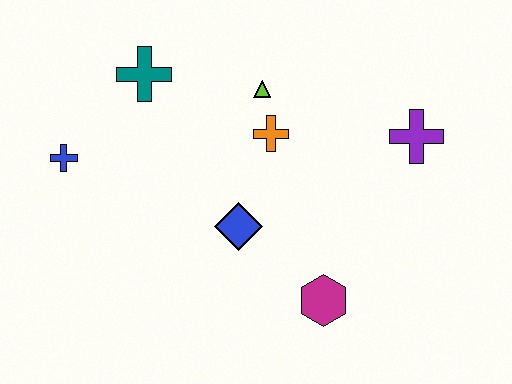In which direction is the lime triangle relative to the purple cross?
The lime triangle is to the left of the purple cross.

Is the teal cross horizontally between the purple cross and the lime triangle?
No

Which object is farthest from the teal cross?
The magenta hexagon is farthest from the teal cross.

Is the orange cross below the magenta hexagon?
No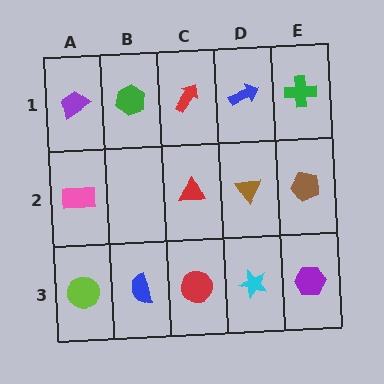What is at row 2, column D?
A brown triangle.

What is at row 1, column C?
A red arrow.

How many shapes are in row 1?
5 shapes.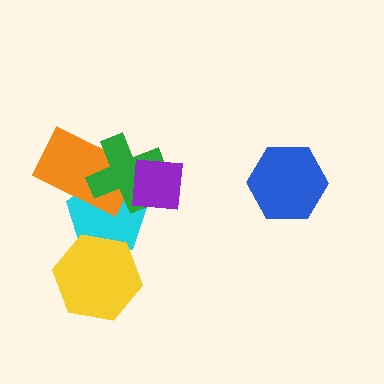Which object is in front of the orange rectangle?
The green cross is in front of the orange rectangle.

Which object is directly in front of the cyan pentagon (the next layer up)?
The orange rectangle is directly in front of the cyan pentagon.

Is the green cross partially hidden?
Yes, it is partially covered by another shape.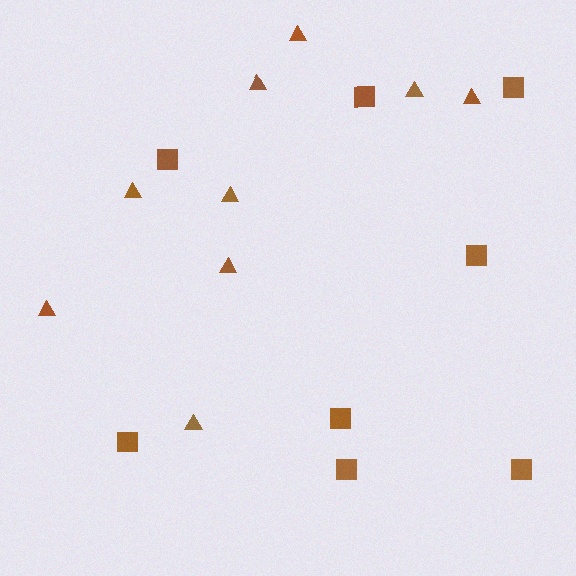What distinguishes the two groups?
There are 2 groups: one group of triangles (9) and one group of squares (8).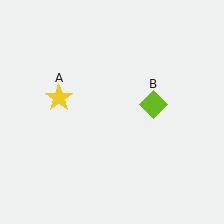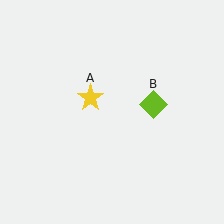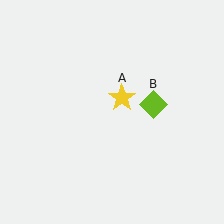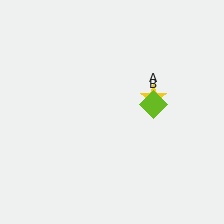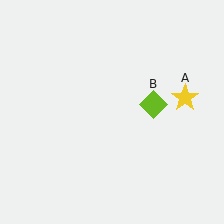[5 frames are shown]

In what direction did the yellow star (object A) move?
The yellow star (object A) moved right.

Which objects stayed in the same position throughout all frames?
Lime diamond (object B) remained stationary.